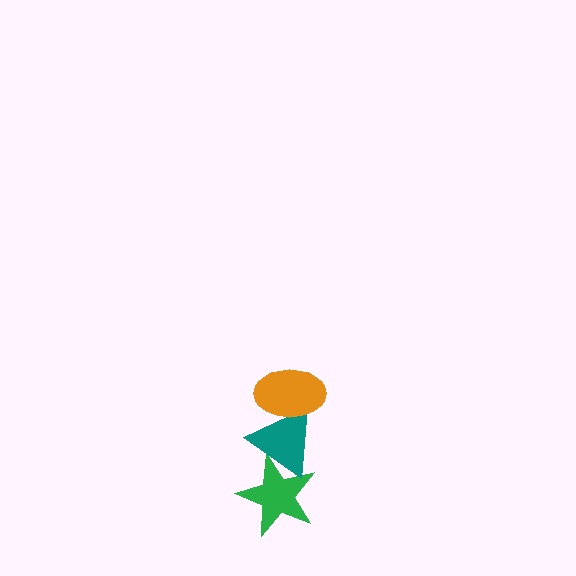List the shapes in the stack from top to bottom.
From top to bottom: the orange ellipse, the teal triangle, the green star.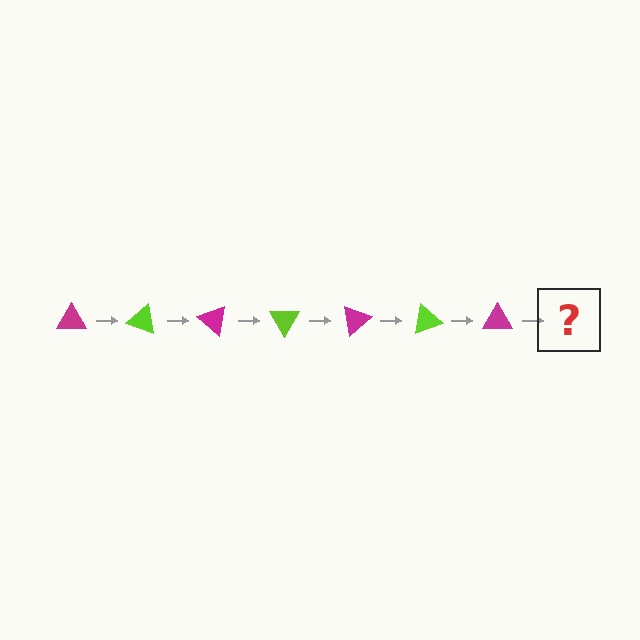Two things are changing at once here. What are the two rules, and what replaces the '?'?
The two rules are that it rotates 20 degrees each step and the color cycles through magenta and lime. The '?' should be a lime triangle, rotated 140 degrees from the start.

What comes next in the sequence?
The next element should be a lime triangle, rotated 140 degrees from the start.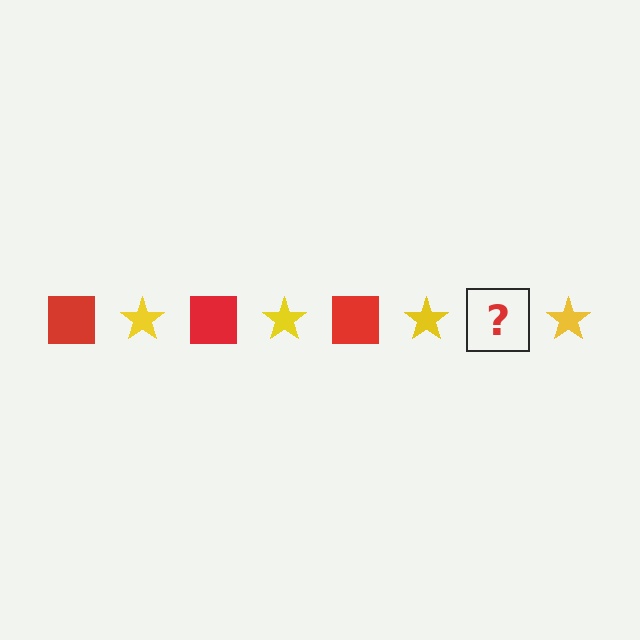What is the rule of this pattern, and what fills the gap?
The rule is that the pattern alternates between red square and yellow star. The gap should be filled with a red square.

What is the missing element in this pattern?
The missing element is a red square.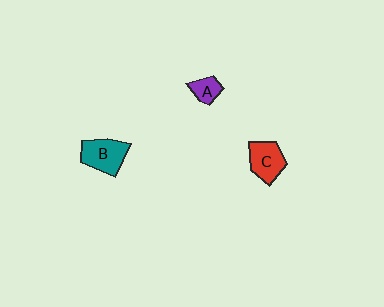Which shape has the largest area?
Shape B (teal).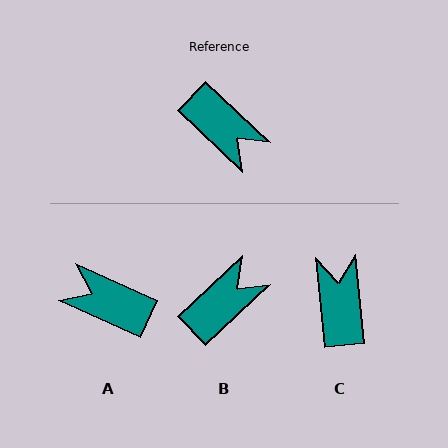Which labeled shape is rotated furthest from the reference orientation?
A, about 161 degrees away.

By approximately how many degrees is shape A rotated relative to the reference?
Approximately 161 degrees clockwise.